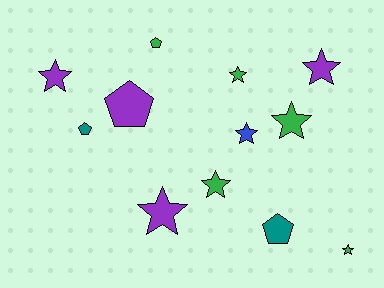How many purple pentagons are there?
There is 1 purple pentagon.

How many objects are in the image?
There are 12 objects.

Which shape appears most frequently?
Star, with 8 objects.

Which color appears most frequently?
Green, with 5 objects.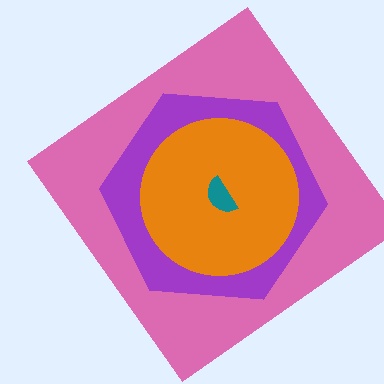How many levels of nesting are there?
4.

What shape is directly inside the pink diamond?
The purple hexagon.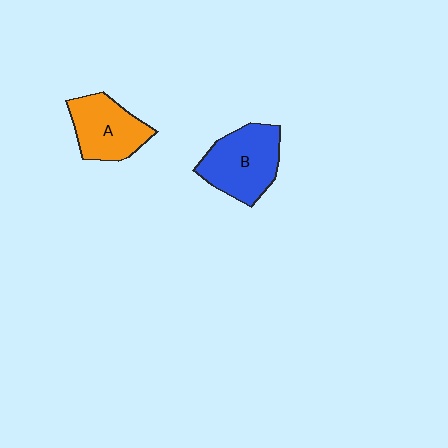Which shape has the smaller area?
Shape A (orange).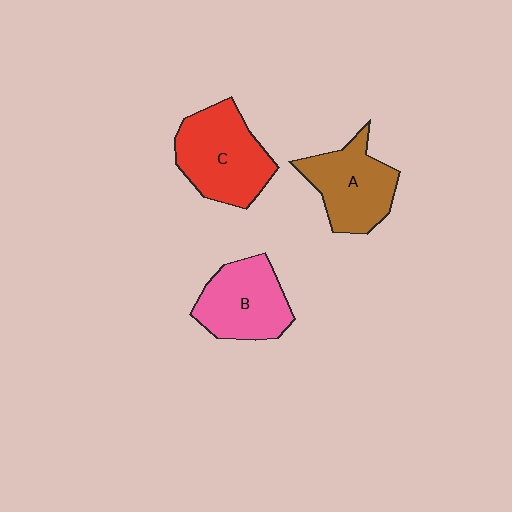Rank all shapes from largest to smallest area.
From largest to smallest: C (red), B (pink), A (brown).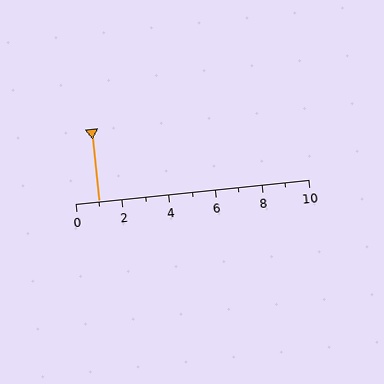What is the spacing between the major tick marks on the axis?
The major ticks are spaced 2 apart.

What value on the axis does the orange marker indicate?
The marker indicates approximately 1.